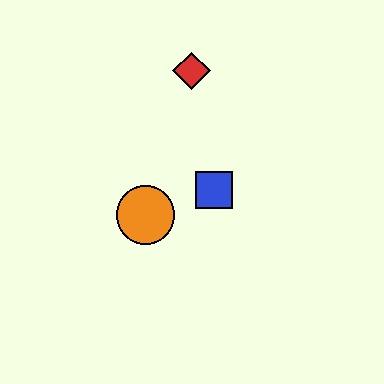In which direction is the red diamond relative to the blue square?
The red diamond is above the blue square.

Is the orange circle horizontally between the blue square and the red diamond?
No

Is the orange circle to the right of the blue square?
No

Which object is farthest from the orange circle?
The red diamond is farthest from the orange circle.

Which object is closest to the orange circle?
The blue square is closest to the orange circle.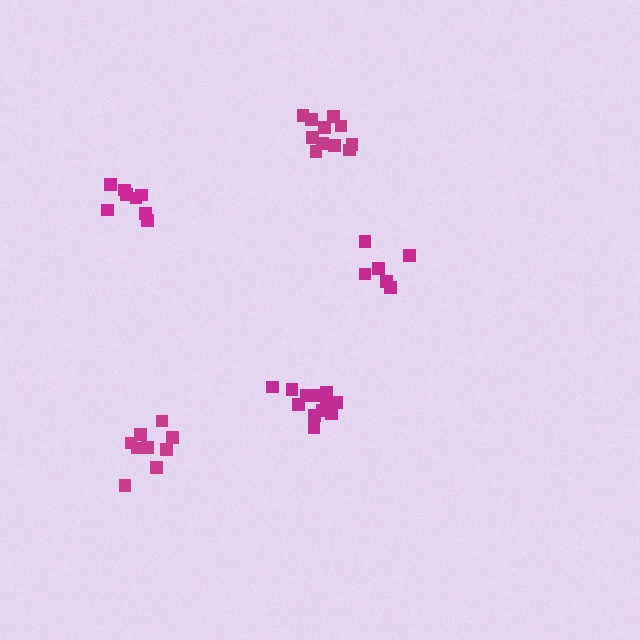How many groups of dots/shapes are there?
There are 5 groups.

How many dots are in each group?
Group 1: 11 dots, Group 2: 6 dots, Group 3: 9 dots, Group 4: 8 dots, Group 5: 12 dots (46 total).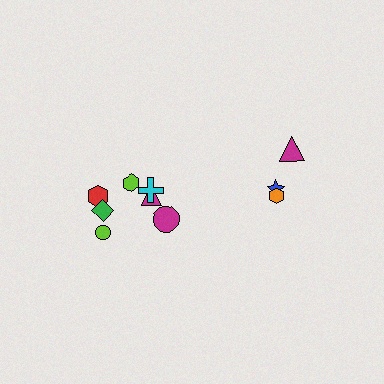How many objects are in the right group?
There are 3 objects.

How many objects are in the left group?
There are 7 objects.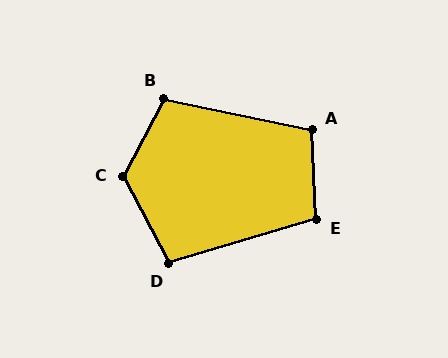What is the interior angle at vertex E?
Approximately 104 degrees (obtuse).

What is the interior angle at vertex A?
Approximately 105 degrees (obtuse).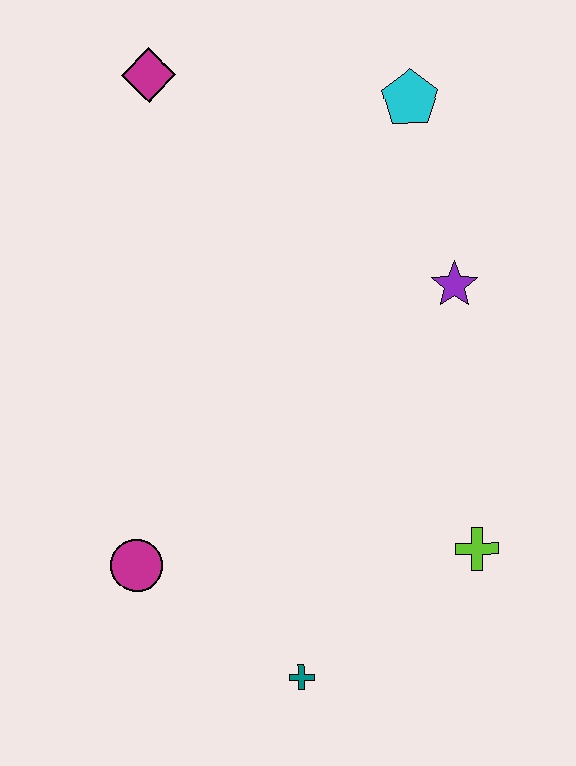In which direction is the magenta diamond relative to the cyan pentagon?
The magenta diamond is to the left of the cyan pentagon.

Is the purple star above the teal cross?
Yes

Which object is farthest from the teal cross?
The magenta diamond is farthest from the teal cross.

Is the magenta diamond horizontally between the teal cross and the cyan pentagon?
No